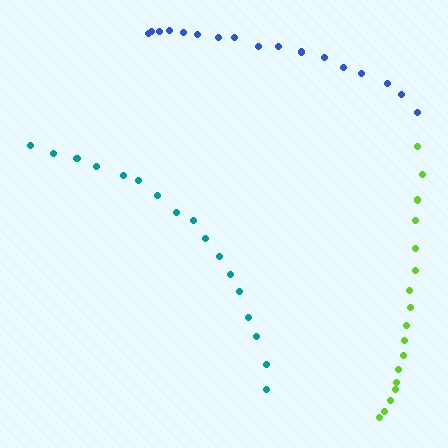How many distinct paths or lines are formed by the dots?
There are 3 distinct paths.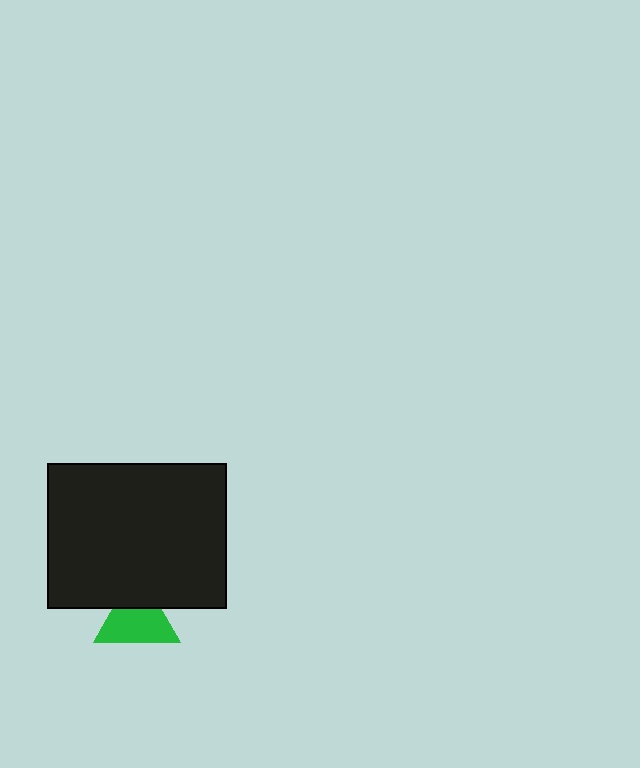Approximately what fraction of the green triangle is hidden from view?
Roughly 32% of the green triangle is hidden behind the black rectangle.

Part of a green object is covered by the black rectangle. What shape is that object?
It is a triangle.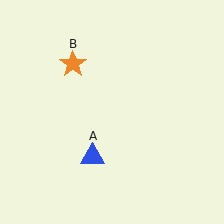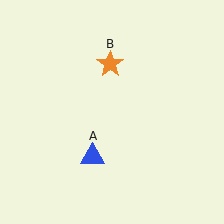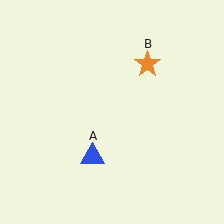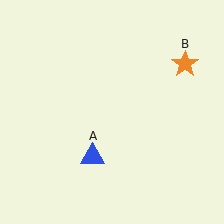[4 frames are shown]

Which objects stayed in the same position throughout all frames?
Blue triangle (object A) remained stationary.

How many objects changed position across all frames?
1 object changed position: orange star (object B).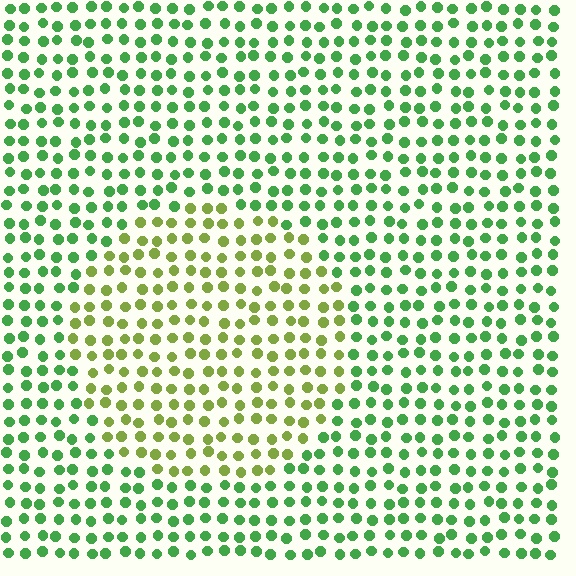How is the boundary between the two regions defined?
The boundary is defined purely by a slight shift in hue (about 40 degrees). Spacing, size, and orientation are identical on both sides.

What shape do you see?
I see a circle.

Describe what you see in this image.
The image is filled with small green elements in a uniform arrangement. A circle-shaped region is visible where the elements are tinted to a slightly different hue, forming a subtle color boundary.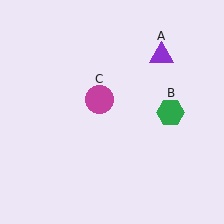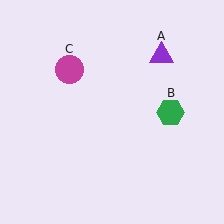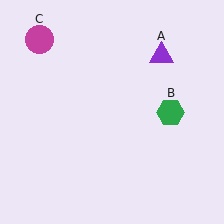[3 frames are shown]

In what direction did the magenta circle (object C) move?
The magenta circle (object C) moved up and to the left.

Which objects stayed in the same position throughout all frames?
Purple triangle (object A) and green hexagon (object B) remained stationary.